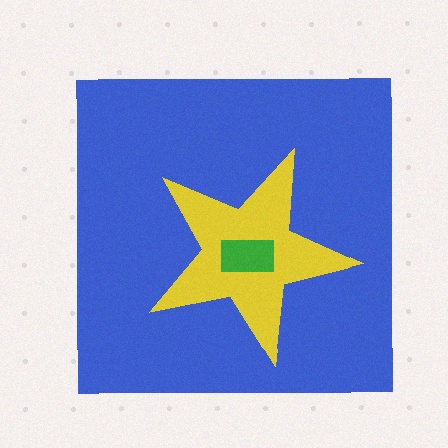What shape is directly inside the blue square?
The yellow star.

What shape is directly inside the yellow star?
The green rectangle.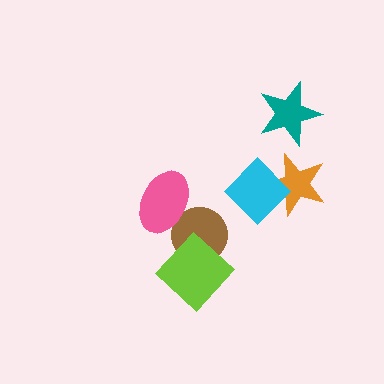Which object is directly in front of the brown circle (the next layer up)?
The pink ellipse is directly in front of the brown circle.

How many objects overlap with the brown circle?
2 objects overlap with the brown circle.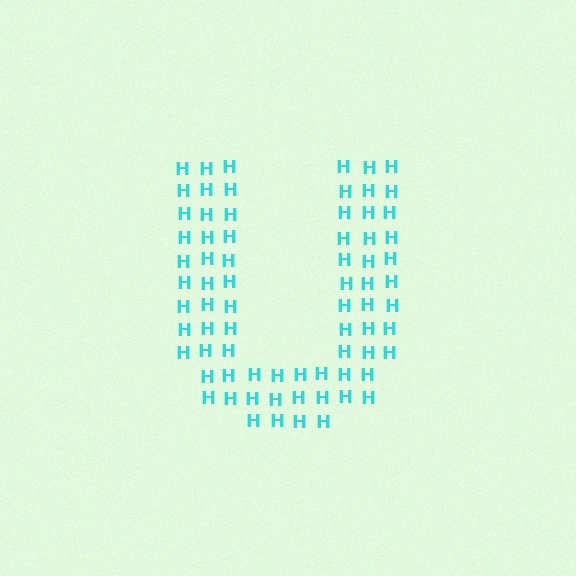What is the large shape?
The large shape is the letter U.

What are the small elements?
The small elements are letter H's.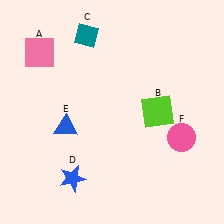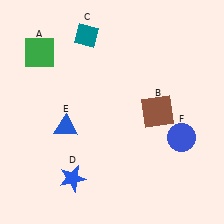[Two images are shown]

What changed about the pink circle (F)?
In Image 1, F is pink. In Image 2, it changed to blue.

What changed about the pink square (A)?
In Image 1, A is pink. In Image 2, it changed to green.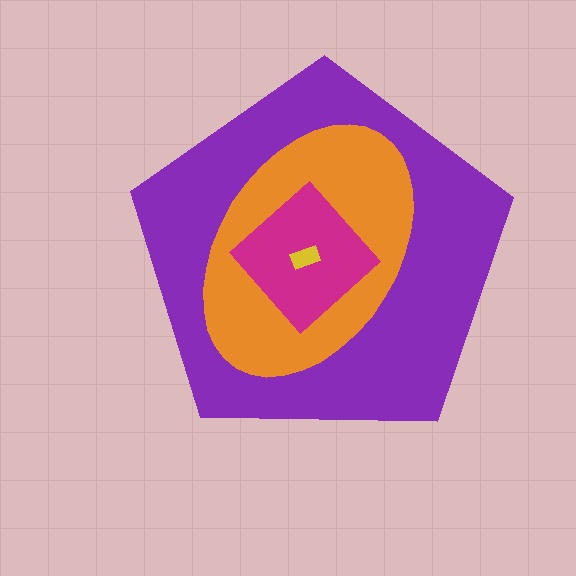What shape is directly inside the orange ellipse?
The magenta diamond.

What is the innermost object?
The yellow rectangle.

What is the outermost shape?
The purple pentagon.